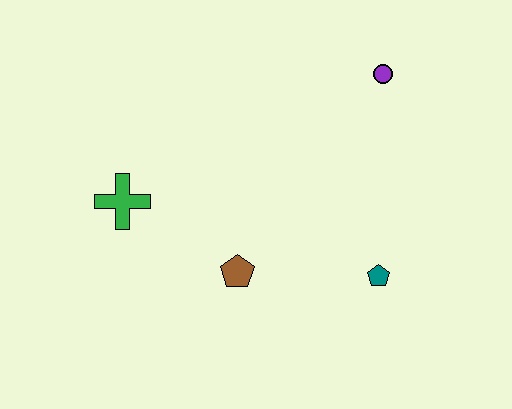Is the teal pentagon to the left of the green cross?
No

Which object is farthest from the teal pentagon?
The green cross is farthest from the teal pentagon.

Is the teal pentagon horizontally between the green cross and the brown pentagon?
No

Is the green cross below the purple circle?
Yes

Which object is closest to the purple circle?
The teal pentagon is closest to the purple circle.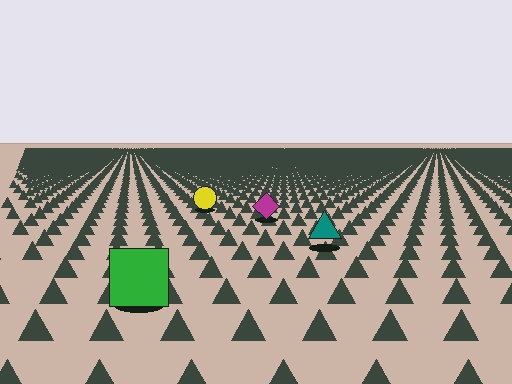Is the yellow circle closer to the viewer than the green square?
No. The green square is closer — you can tell from the texture gradient: the ground texture is coarser near it.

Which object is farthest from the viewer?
The yellow circle is farthest from the viewer. It appears smaller and the ground texture around it is denser.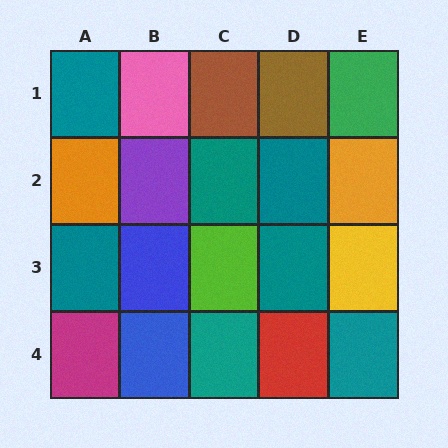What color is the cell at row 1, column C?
Brown.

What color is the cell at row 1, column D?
Brown.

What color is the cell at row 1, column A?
Teal.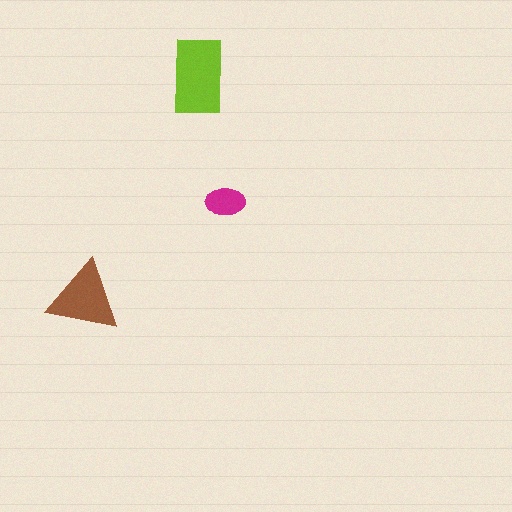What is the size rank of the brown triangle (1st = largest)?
2nd.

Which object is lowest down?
The brown triangle is bottommost.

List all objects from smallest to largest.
The magenta ellipse, the brown triangle, the lime rectangle.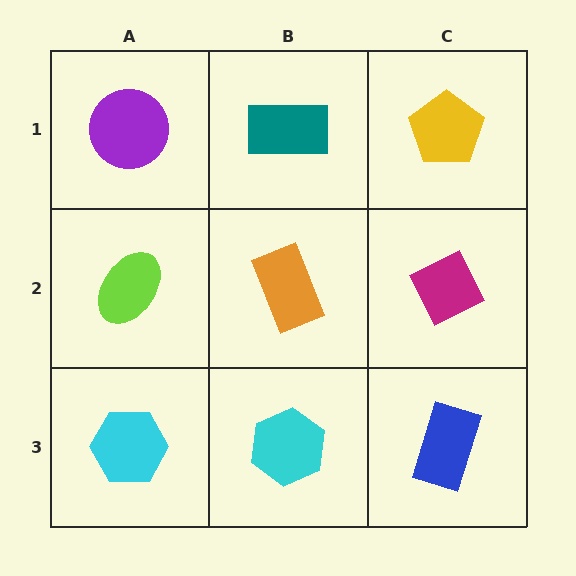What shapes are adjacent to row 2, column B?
A teal rectangle (row 1, column B), a cyan hexagon (row 3, column B), a lime ellipse (row 2, column A), a magenta diamond (row 2, column C).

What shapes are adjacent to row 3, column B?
An orange rectangle (row 2, column B), a cyan hexagon (row 3, column A), a blue rectangle (row 3, column C).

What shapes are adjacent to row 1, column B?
An orange rectangle (row 2, column B), a purple circle (row 1, column A), a yellow pentagon (row 1, column C).